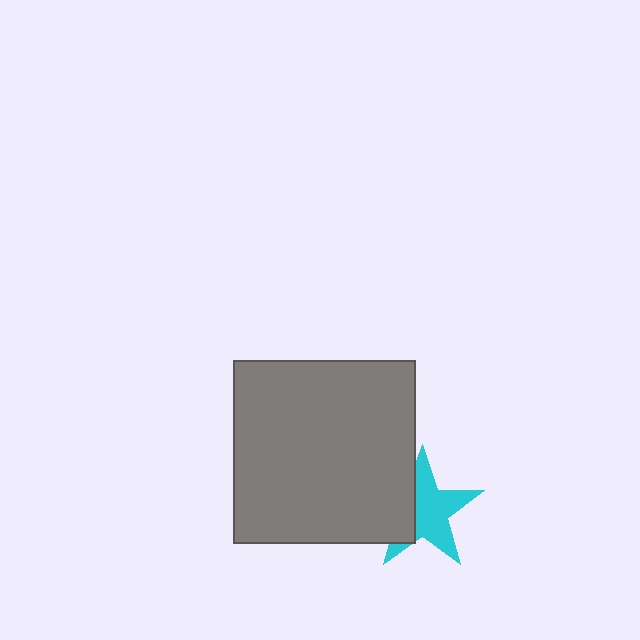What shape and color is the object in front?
The object in front is a gray rectangle.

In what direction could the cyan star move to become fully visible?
The cyan star could move right. That would shift it out from behind the gray rectangle entirely.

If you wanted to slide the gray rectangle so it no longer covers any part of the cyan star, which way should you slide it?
Slide it left — that is the most direct way to separate the two shapes.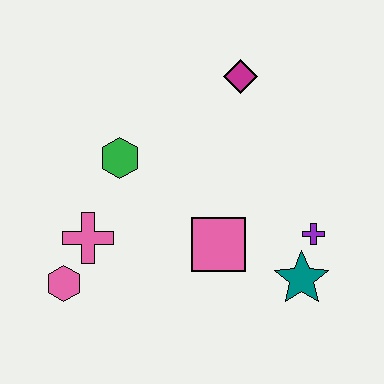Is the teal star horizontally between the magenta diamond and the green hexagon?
No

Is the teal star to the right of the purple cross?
No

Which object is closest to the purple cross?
The teal star is closest to the purple cross.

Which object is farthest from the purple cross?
The pink hexagon is farthest from the purple cross.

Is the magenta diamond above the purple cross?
Yes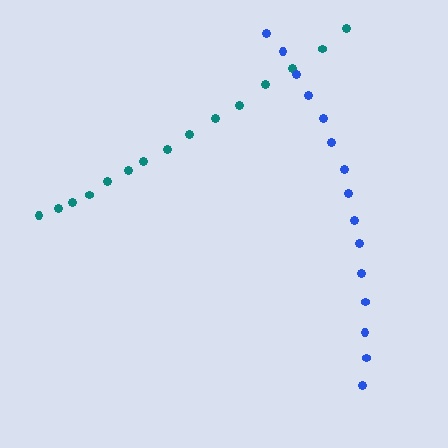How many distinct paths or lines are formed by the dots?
There are 2 distinct paths.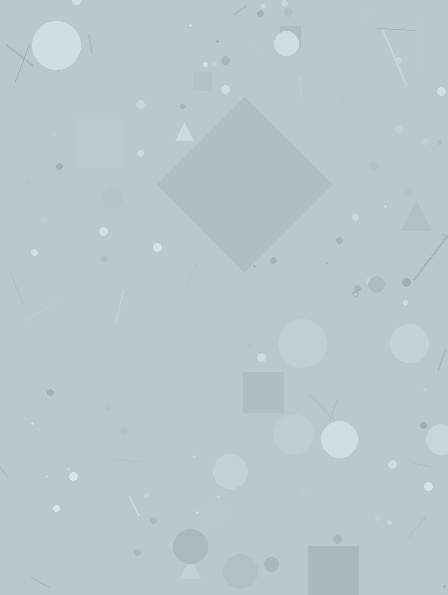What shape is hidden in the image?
A diamond is hidden in the image.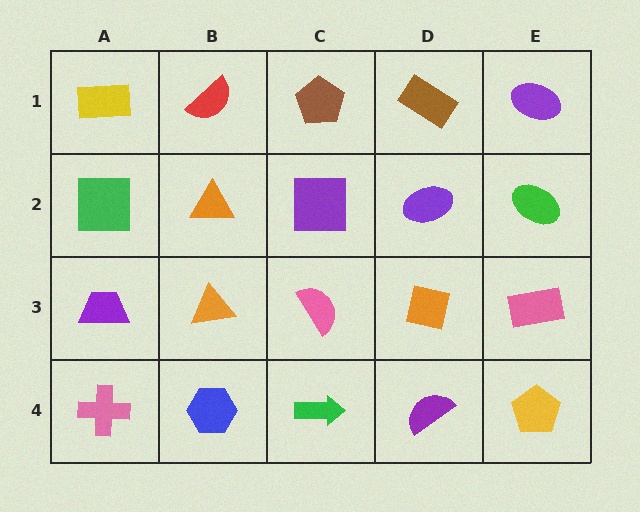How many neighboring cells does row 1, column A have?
2.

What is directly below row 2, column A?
A purple trapezoid.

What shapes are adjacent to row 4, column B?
An orange triangle (row 3, column B), a pink cross (row 4, column A), a green arrow (row 4, column C).